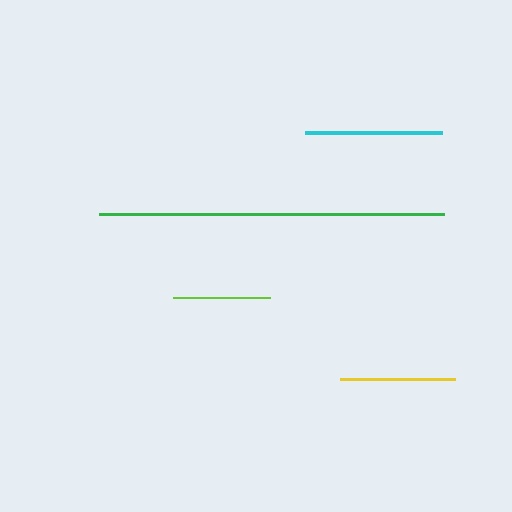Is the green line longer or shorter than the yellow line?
The green line is longer than the yellow line.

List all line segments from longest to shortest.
From longest to shortest: green, cyan, yellow, lime.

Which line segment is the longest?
The green line is the longest at approximately 346 pixels.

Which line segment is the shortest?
The lime line is the shortest at approximately 96 pixels.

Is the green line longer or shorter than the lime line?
The green line is longer than the lime line.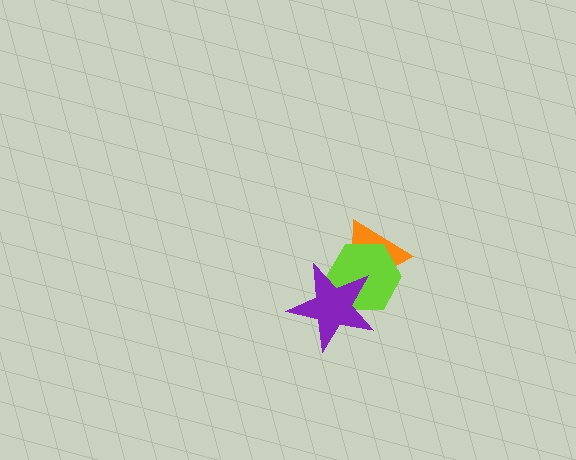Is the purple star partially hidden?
No, no other shape covers it.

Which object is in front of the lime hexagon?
The purple star is in front of the lime hexagon.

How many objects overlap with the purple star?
2 objects overlap with the purple star.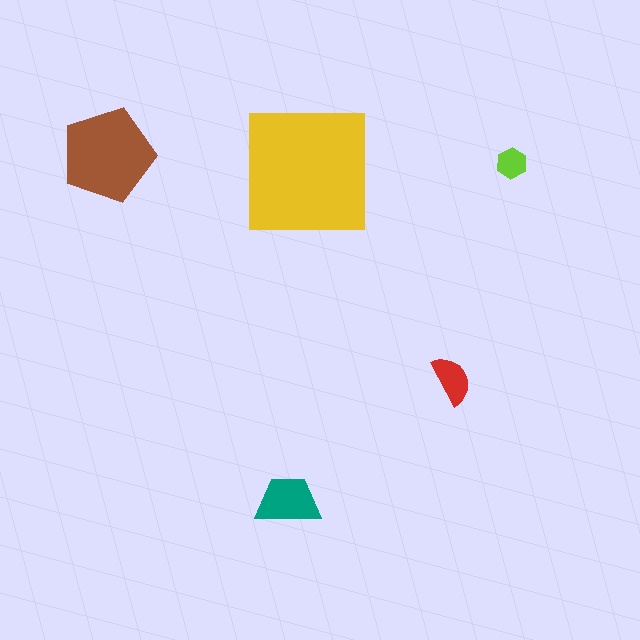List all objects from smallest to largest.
The lime hexagon, the red semicircle, the teal trapezoid, the brown pentagon, the yellow square.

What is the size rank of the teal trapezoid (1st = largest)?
3rd.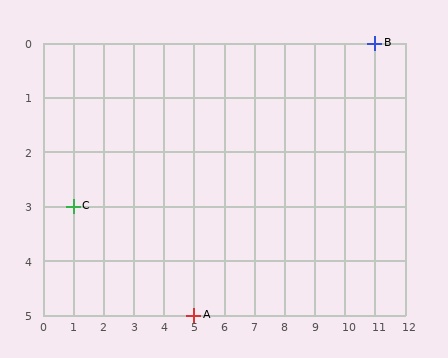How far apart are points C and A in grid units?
Points C and A are 4 columns and 2 rows apart (about 4.5 grid units diagonally).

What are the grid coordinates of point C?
Point C is at grid coordinates (1, 3).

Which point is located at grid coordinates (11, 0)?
Point B is at (11, 0).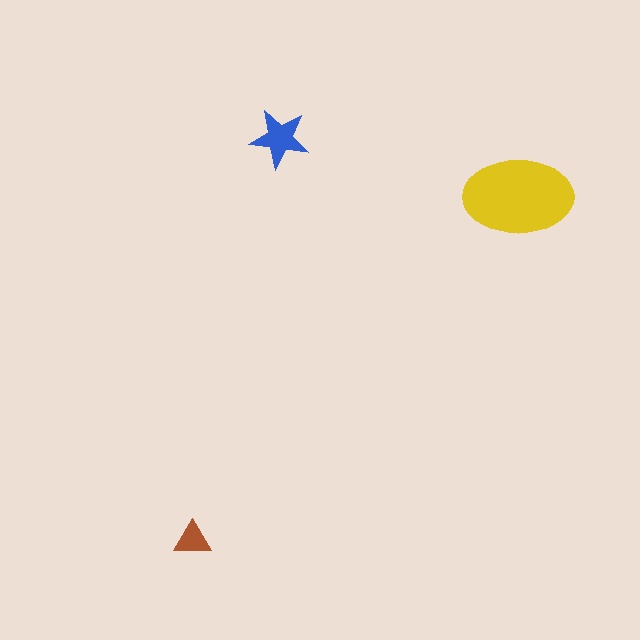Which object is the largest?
The yellow ellipse.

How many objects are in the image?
There are 3 objects in the image.